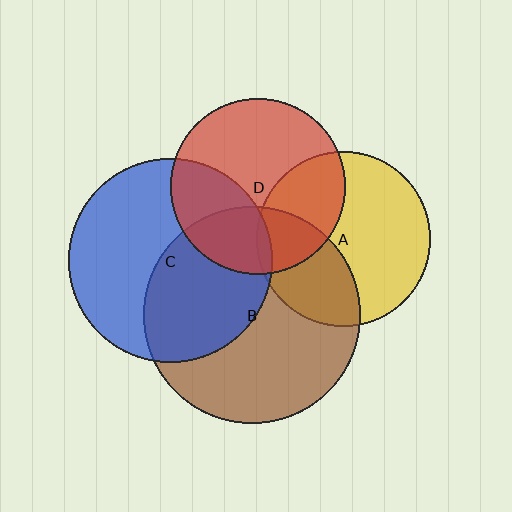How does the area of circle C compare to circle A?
Approximately 1.4 times.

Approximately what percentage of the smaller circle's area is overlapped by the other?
Approximately 30%.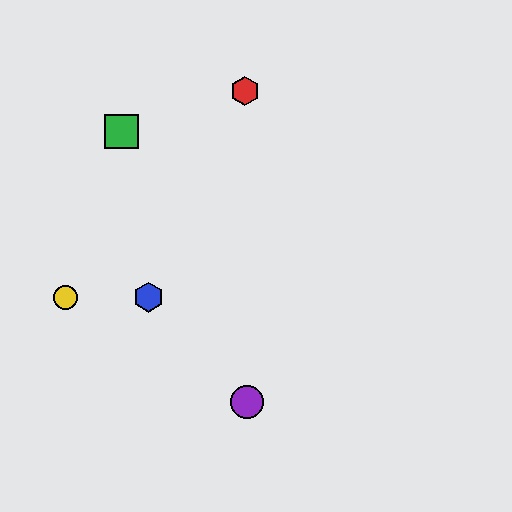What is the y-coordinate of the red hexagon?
The red hexagon is at y≈91.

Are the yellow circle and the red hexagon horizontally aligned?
No, the yellow circle is at y≈297 and the red hexagon is at y≈91.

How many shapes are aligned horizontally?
2 shapes (the blue hexagon, the yellow circle) are aligned horizontally.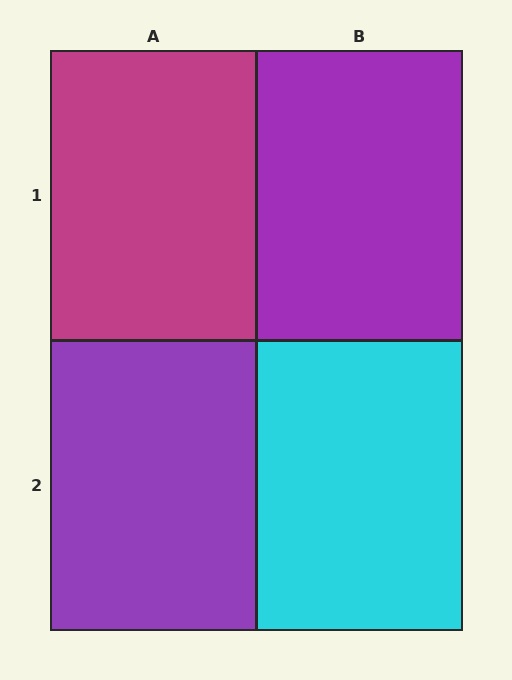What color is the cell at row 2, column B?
Cyan.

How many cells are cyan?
1 cell is cyan.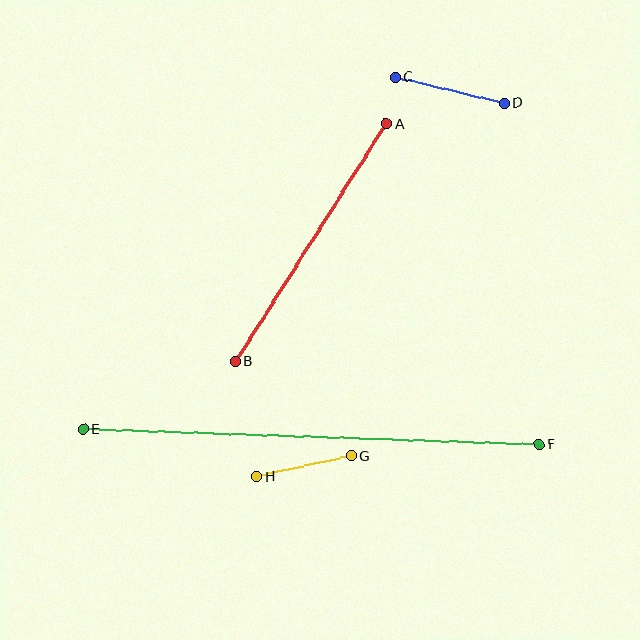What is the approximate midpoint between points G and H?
The midpoint is at approximately (304, 466) pixels.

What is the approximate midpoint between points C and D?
The midpoint is at approximately (450, 90) pixels.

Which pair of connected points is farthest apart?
Points E and F are farthest apart.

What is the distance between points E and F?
The distance is approximately 456 pixels.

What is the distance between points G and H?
The distance is approximately 97 pixels.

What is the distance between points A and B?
The distance is approximately 282 pixels.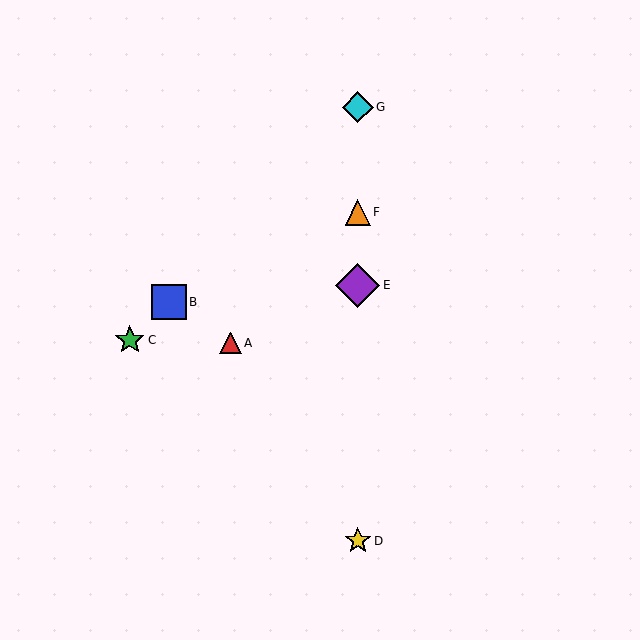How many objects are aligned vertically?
4 objects (D, E, F, G) are aligned vertically.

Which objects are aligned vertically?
Objects D, E, F, G are aligned vertically.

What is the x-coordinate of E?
Object E is at x≈358.